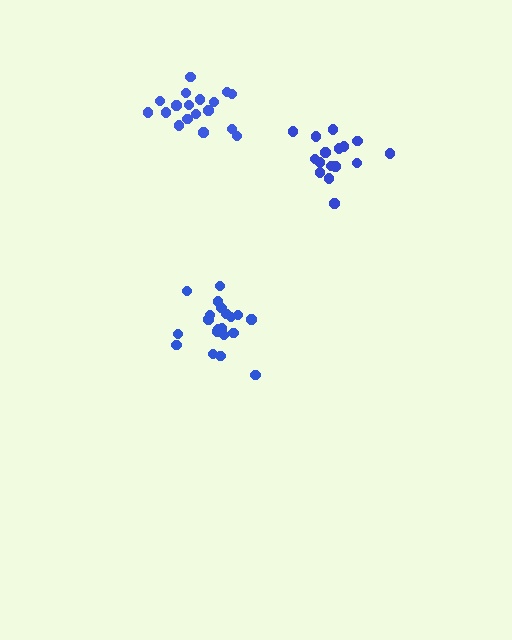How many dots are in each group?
Group 1: 18 dots, Group 2: 16 dots, Group 3: 20 dots (54 total).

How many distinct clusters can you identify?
There are 3 distinct clusters.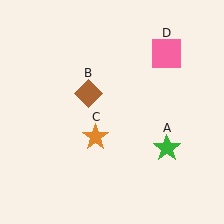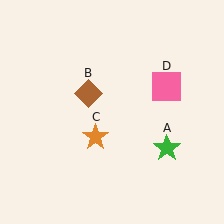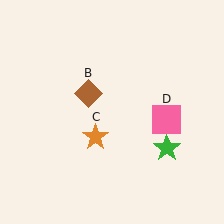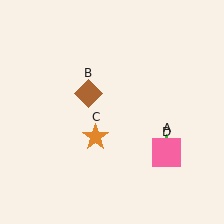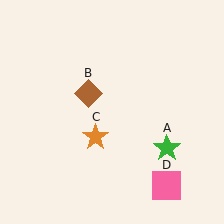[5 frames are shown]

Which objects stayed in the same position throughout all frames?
Green star (object A) and brown diamond (object B) and orange star (object C) remained stationary.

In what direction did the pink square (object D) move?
The pink square (object D) moved down.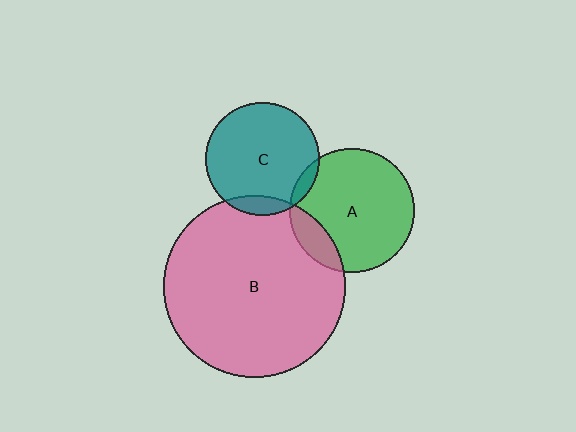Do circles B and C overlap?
Yes.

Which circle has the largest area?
Circle B (pink).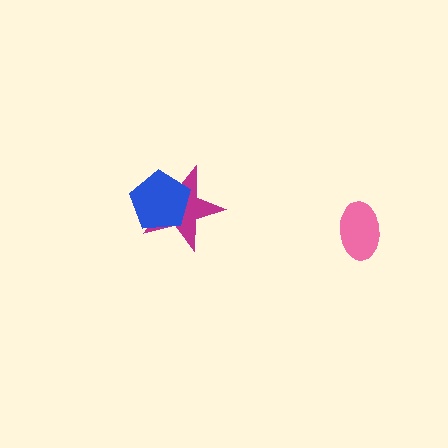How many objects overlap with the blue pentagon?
1 object overlaps with the blue pentagon.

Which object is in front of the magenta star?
The blue pentagon is in front of the magenta star.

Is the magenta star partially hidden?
Yes, it is partially covered by another shape.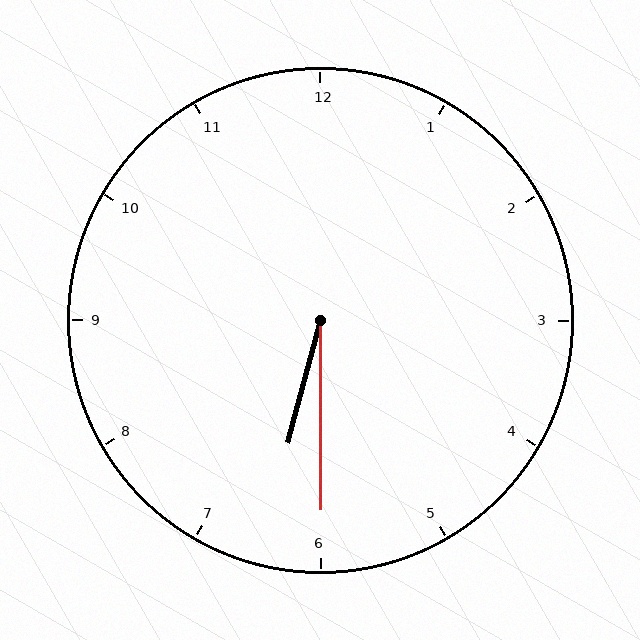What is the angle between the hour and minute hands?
Approximately 15 degrees.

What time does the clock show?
6:30.